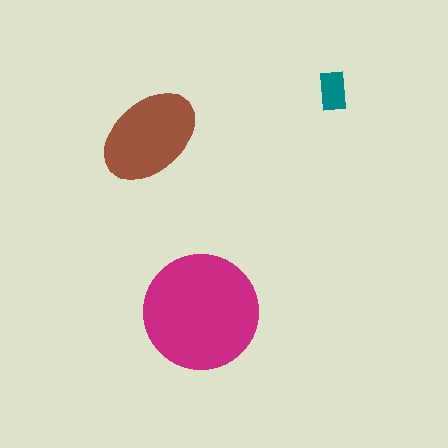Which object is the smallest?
The teal rectangle.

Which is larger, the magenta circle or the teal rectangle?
The magenta circle.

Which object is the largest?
The magenta circle.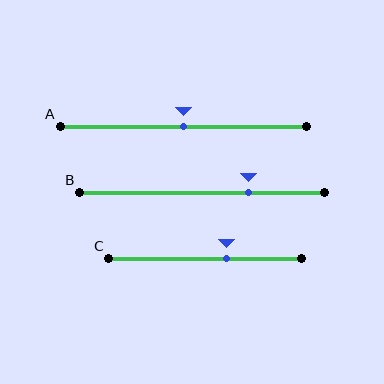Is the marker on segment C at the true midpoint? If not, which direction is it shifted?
No, the marker on segment C is shifted to the right by about 11% of the segment length.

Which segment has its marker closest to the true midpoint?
Segment A has its marker closest to the true midpoint.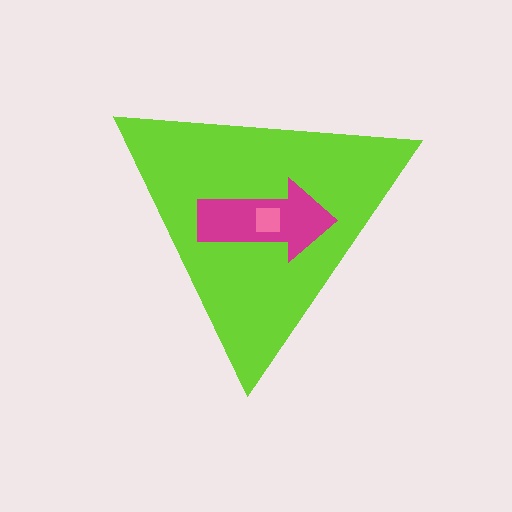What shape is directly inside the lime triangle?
The magenta arrow.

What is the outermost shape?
The lime triangle.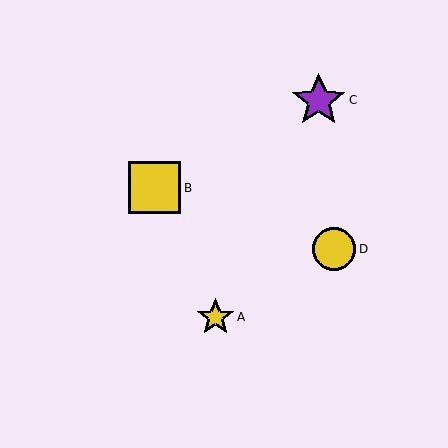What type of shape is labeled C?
Shape C is a purple star.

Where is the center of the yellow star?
The center of the yellow star is at (216, 317).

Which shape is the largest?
The purple star (labeled C) is the largest.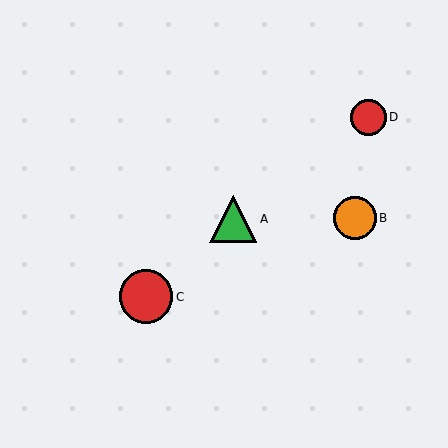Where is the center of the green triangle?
The center of the green triangle is at (233, 219).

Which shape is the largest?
The red circle (labeled C) is the largest.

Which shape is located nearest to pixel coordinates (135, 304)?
The red circle (labeled C) at (146, 297) is nearest to that location.